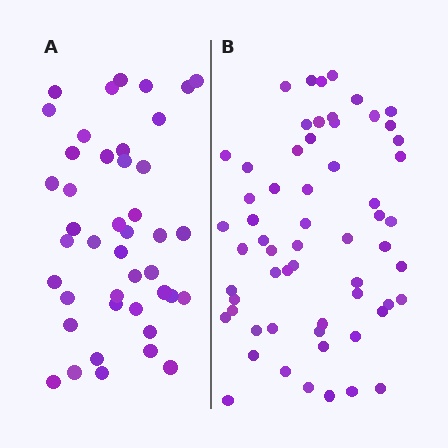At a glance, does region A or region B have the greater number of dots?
Region B (the right region) has more dots.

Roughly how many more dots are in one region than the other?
Region B has approximately 15 more dots than region A.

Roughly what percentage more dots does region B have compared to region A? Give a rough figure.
About 40% more.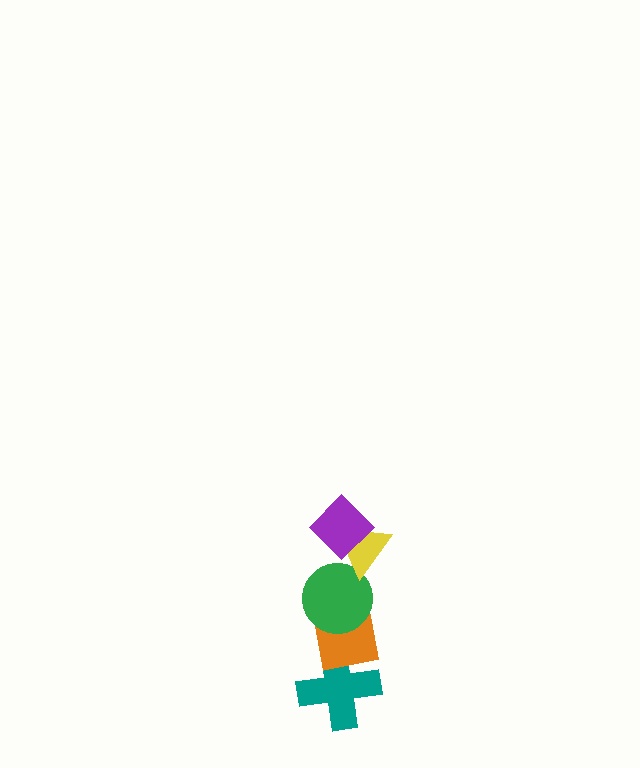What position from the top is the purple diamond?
The purple diamond is 1st from the top.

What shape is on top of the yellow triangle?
The purple diamond is on top of the yellow triangle.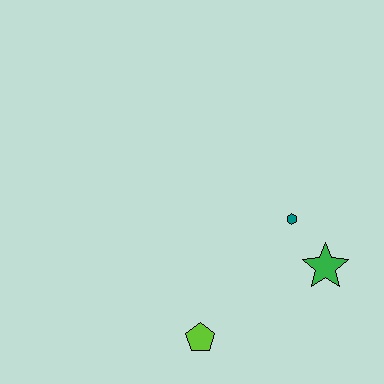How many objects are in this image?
There are 3 objects.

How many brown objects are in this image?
There are no brown objects.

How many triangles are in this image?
There are no triangles.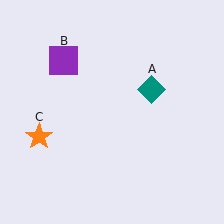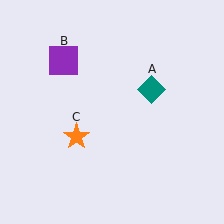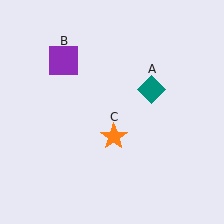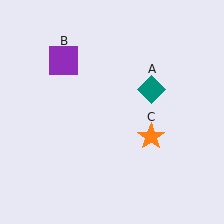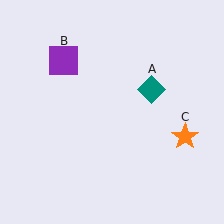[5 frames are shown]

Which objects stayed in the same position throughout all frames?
Teal diamond (object A) and purple square (object B) remained stationary.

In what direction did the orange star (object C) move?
The orange star (object C) moved right.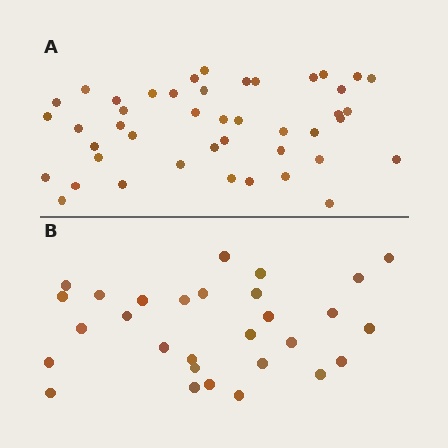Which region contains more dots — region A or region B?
Region A (the top region) has more dots.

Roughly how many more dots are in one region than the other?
Region A has approximately 15 more dots than region B.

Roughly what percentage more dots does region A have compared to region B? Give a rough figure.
About 50% more.